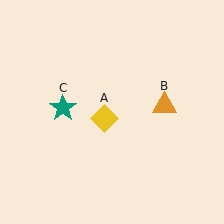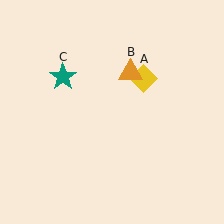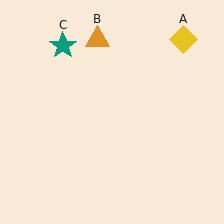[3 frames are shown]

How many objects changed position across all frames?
3 objects changed position: yellow diamond (object A), orange triangle (object B), teal star (object C).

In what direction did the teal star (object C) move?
The teal star (object C) moved up.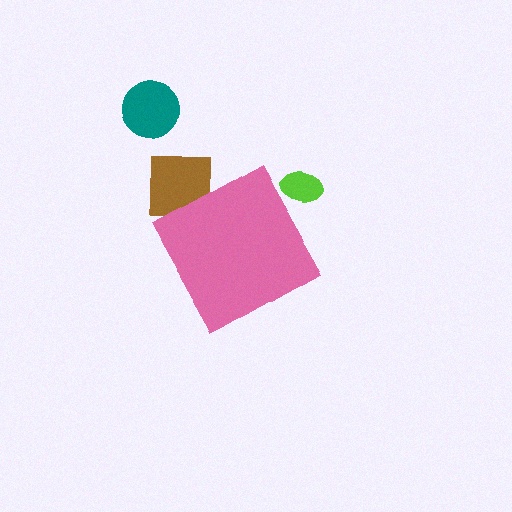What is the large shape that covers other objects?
A pink diamond.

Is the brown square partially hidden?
Yes, the brown square is partially hidden behind the pink diamond.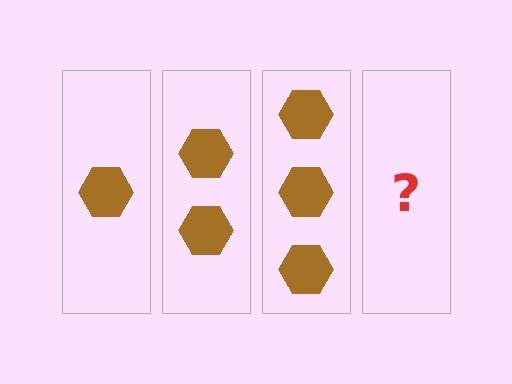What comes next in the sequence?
The next element should be 4 hexagons.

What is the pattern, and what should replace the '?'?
The pattern is that each step adds one more hexagon. The '?' should be 4 hexagons.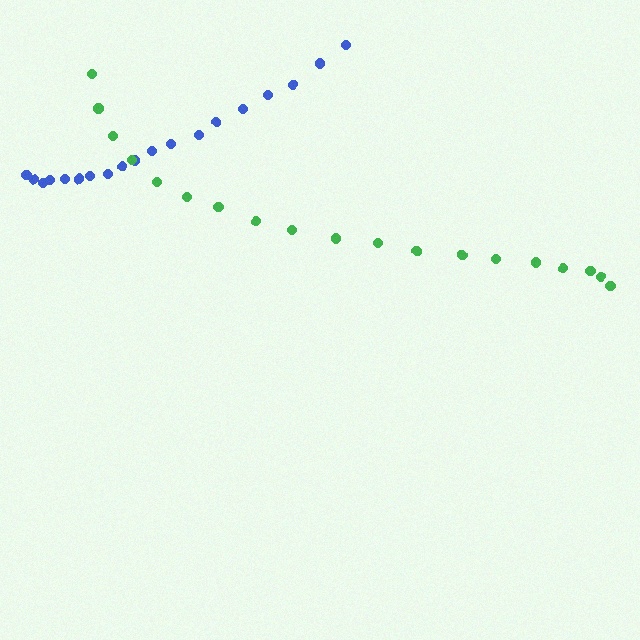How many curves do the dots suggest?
There are 2 distinct paths.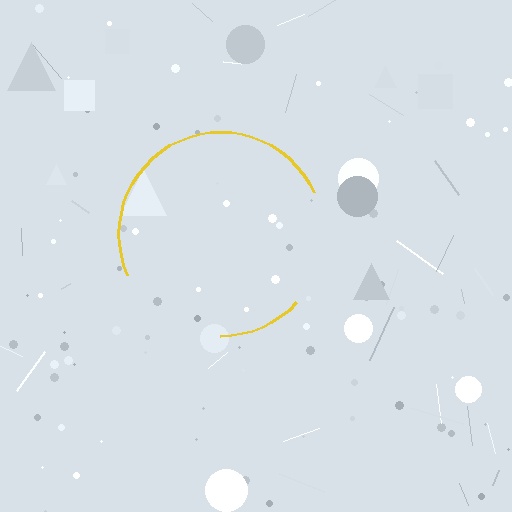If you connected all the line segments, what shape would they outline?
They would outline a circle.